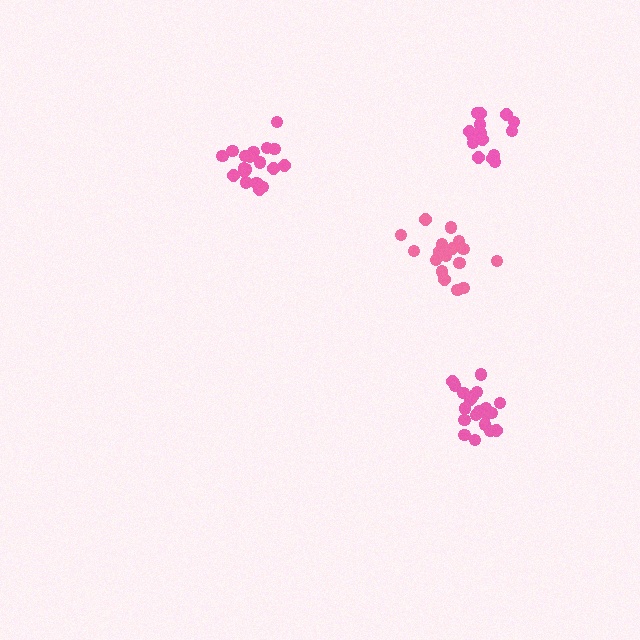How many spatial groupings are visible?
There are 4 spatial groupings.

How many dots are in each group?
Group 1: 20 dots, Group 2: 18 dots, Group 3: 17 dots, Group 4: 21 dots (76 total).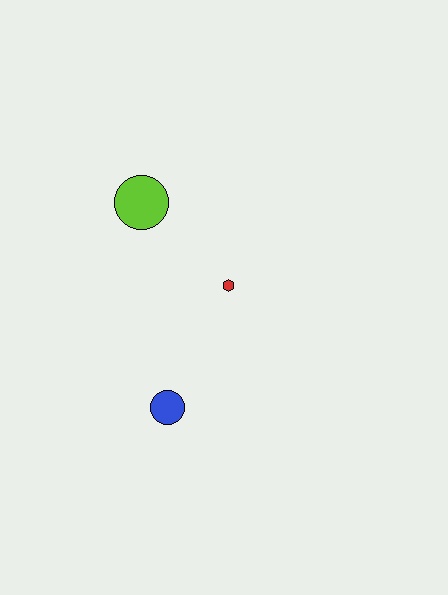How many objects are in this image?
There are 3 objects.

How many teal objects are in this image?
There are no teal objects.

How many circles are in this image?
There are 2 circles.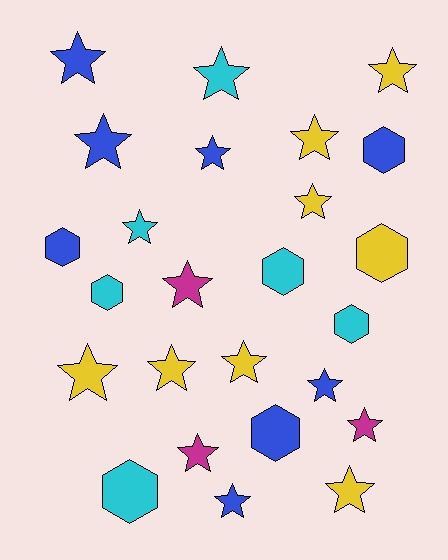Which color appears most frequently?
Blue, with 8 objects.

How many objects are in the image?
There are 25 objects.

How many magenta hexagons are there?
There are no magenta hexagons.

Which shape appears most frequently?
Star, with 17 objects.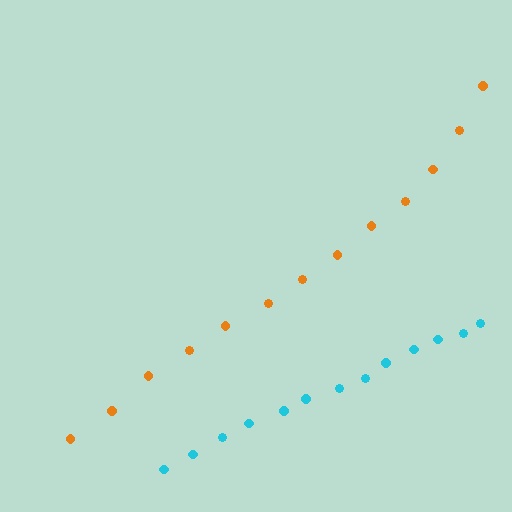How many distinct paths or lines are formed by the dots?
There are 2 distinct paths.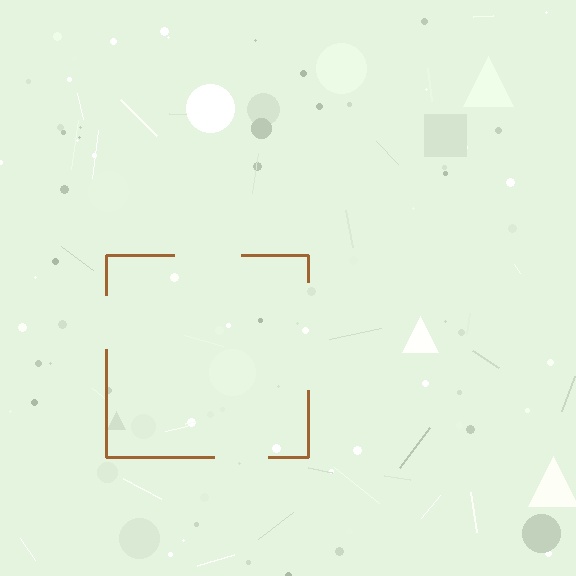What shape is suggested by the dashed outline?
The dashed outline suggests a square.